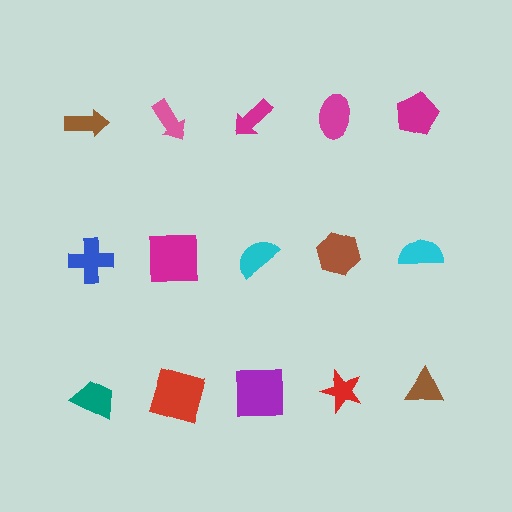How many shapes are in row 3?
5 shapes.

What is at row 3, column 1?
A teal trapezoid.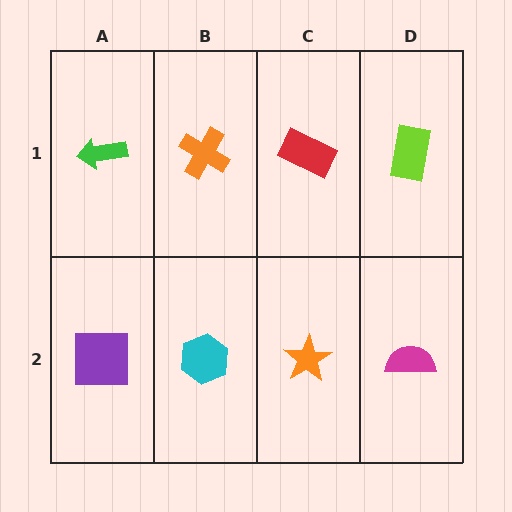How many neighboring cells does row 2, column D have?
2.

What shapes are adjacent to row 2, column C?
A red rectangle (row 1, column C), a cyan hexagon (row 2, column B), a magenta semicircle (row 2, column D).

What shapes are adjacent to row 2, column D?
A lime rectangle (row 1, column D), an orange star (row 2, column C).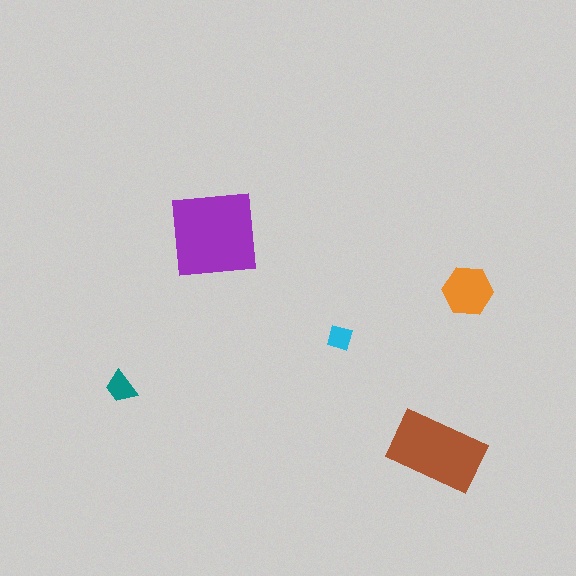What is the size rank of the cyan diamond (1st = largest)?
5th.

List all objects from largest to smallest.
The purple square, the brown rectangle, the orange hexagon, the teal trapezoid, the cyan diamond.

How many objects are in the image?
There are 5 objects in the image.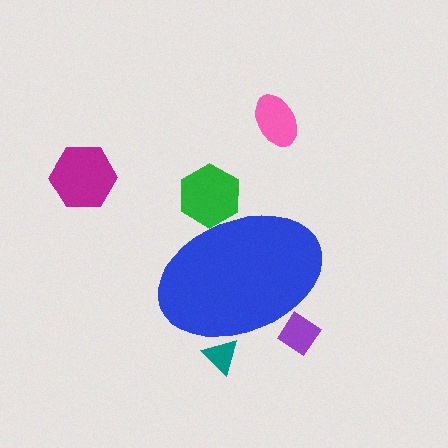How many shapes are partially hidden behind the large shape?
3 shapes are partially hidden.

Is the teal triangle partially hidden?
Yes, the teal triangle is partially hidden behind the blue ellipse.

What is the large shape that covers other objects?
A blue ellipse.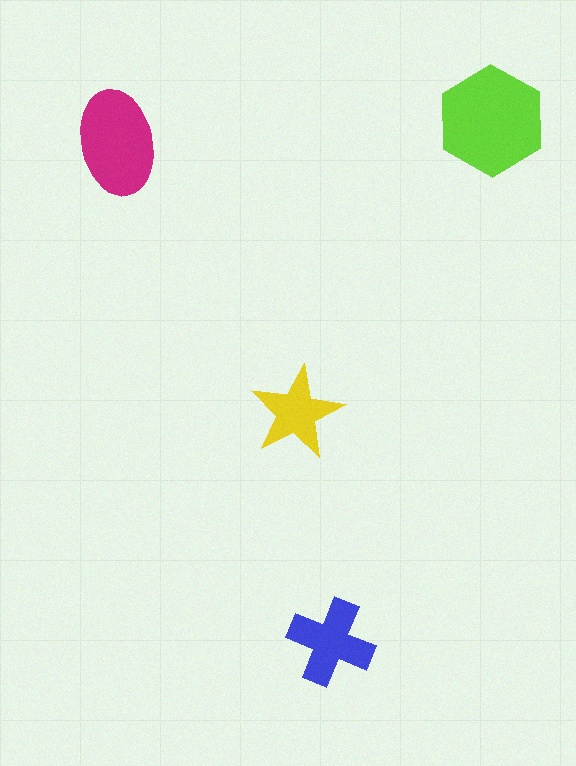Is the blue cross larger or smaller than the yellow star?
Larger.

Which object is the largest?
The lime hexagon.